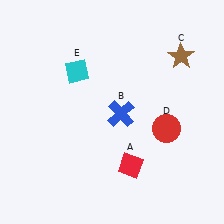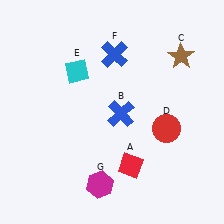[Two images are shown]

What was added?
A blue cross (F), a magenta hexagon (G) were added in Image 2.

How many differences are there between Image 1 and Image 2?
There are 2 differences between the two images.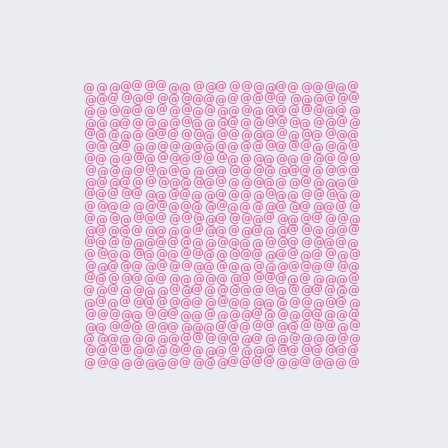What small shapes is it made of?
It is made of small at signs.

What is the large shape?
The large shape is a square.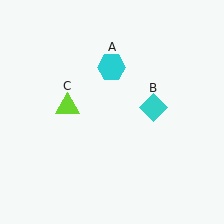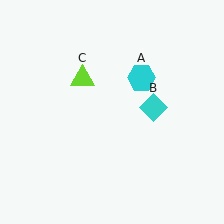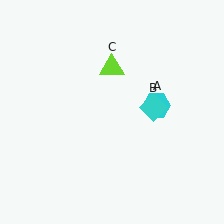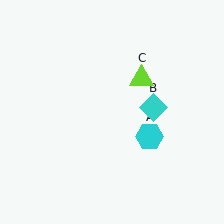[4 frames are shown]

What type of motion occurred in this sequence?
The cyan hexagon (object A), lime triangle (object C) rotated clockwise around the center of the scene.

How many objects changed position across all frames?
2 objects changed position: cyan hexagon (object A), lime triangle (object C).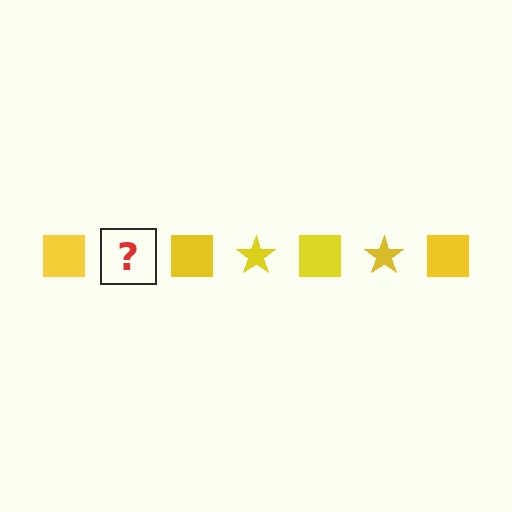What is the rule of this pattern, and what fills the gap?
The rule is that the pattern cycles through square, star shapes in yellow. The gap should be filled with a yellow star.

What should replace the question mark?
The question mark should be replaced with a yellow star.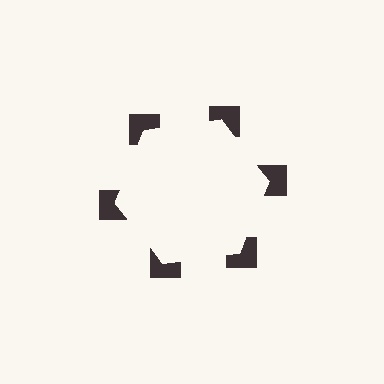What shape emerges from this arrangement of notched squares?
An illusory hexagon — its edges are inferred from the aligned wedge cuts in the notched squares, not physically drawn.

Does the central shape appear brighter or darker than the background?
It typically appears slightly brighter than the background, even though no actual brightness change is drawn.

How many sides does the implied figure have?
6 sides.